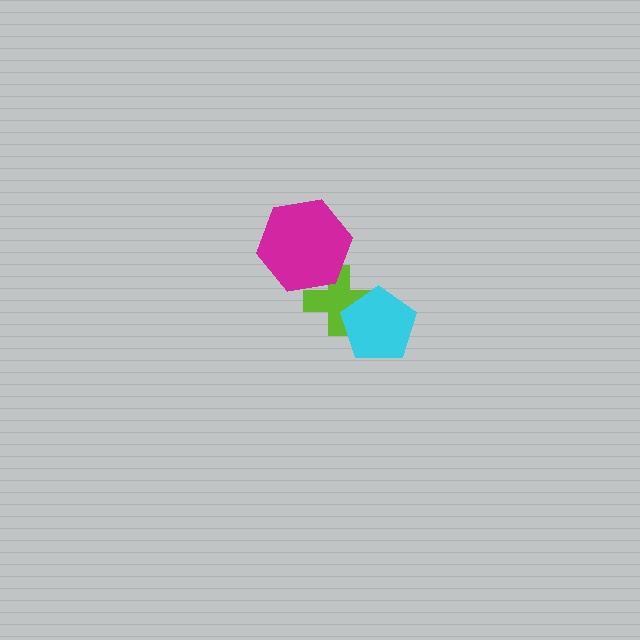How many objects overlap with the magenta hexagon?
1 object overlaps with the magenta hexagon.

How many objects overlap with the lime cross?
2 objects overlap with the lime cross.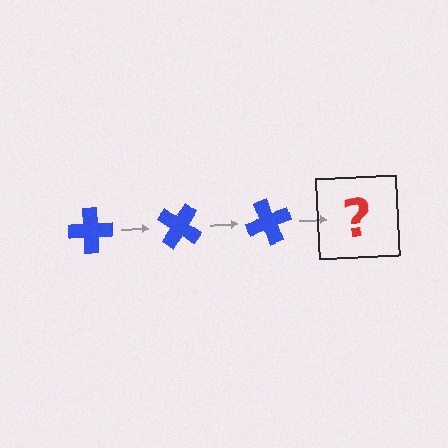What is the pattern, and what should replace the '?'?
The pattern is that the cross rotates 35 degrees each step. The '?' should be a blue cross rotated 105 degrees.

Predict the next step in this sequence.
The next step is a blue cross rotated 105 degrees.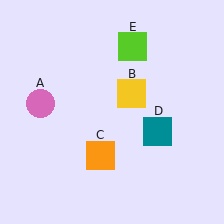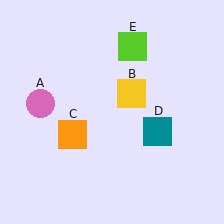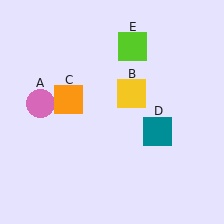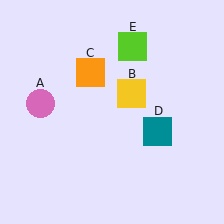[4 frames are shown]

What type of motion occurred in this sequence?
The orange square (object C) rotated clockwise around the center of the scene.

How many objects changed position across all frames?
1 object changed position: orange square (object C).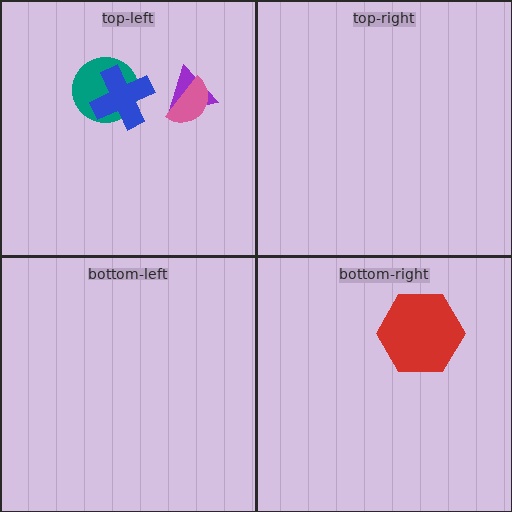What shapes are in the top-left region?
The teal circle, the blue cross, the purple triangle, the pink semicircle.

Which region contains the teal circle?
The top-left region.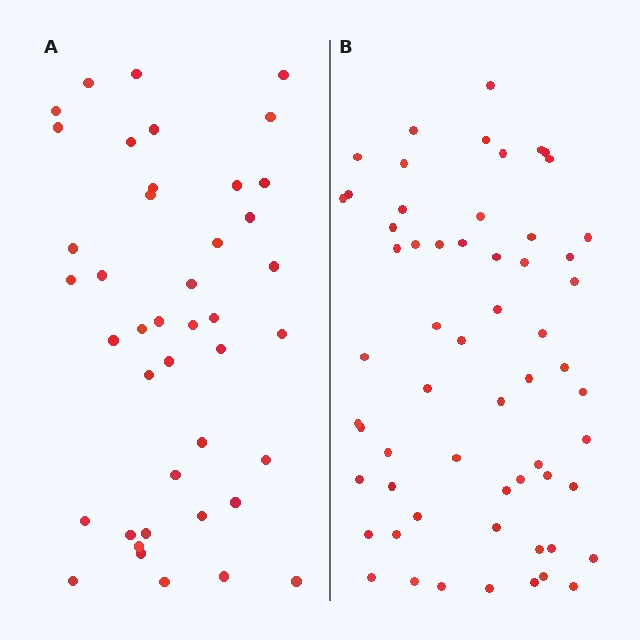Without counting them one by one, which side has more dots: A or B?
Region B (the right region) has more dots.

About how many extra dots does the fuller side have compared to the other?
Region B has approximately 20 more dots than region A.